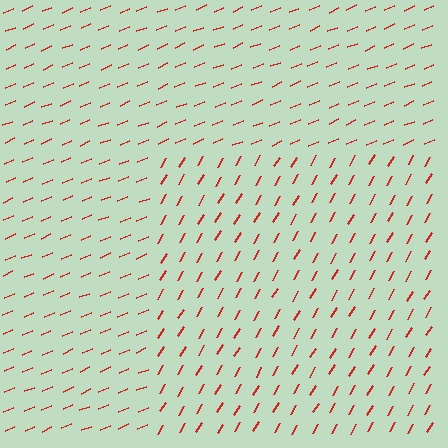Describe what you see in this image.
The image is filled with small red line segments. A rectangle region in the image has lines oriented differently from the surrounding lines, creating a visible texture boundary.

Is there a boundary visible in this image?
Yes, there is a texture boundary formed by a change in line orientation.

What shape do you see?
I see a rectangle.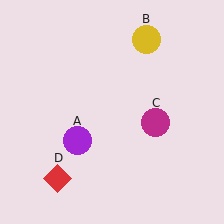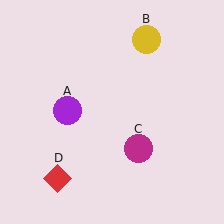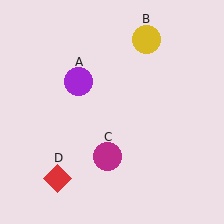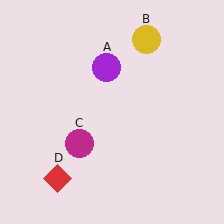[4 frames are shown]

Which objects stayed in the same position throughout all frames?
Yellow circle (object B) and red diamond (object D) remained stationary.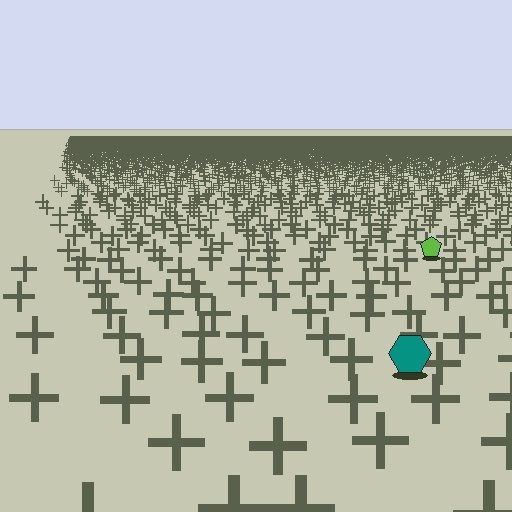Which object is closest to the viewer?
The teal hexagon is closest. The texture marks near it are larger and more spread out.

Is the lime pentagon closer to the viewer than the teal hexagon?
No. The teal hexagon is closer — you can tell from the texture gradient: the ground texture is coarser near it.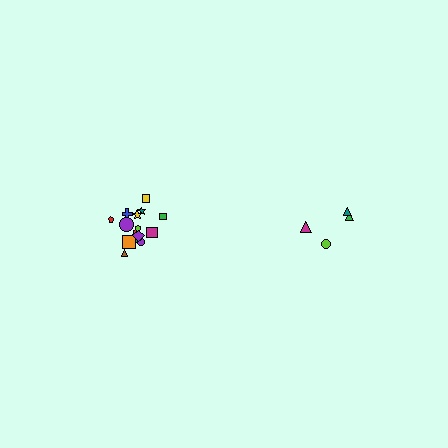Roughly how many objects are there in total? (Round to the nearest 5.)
Roughly 20 objects in total.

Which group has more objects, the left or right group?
The left group.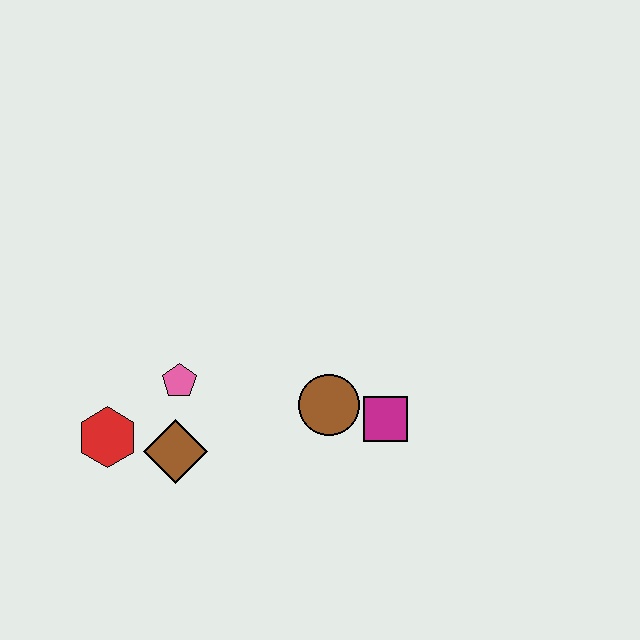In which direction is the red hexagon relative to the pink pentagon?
The red hexagon is to the left of the pink pentagon.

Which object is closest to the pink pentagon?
The brown diamond is closest to the pink pentagon.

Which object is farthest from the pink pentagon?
The magenta square is farthest from the pink pentagon.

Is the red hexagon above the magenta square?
No